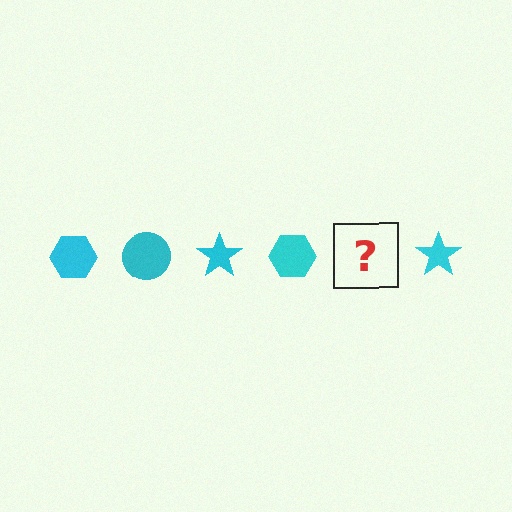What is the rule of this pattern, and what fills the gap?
The rule is that the pattern cycles through hexagon, circle, star shapes in cyan. The gap should be filled with a cyan circle.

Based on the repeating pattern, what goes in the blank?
The blank should be a cyan circle.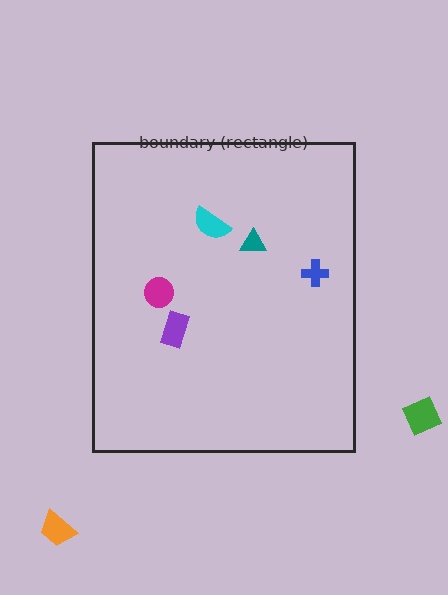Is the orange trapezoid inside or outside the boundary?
Outside.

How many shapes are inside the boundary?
5 inside, 2 outside.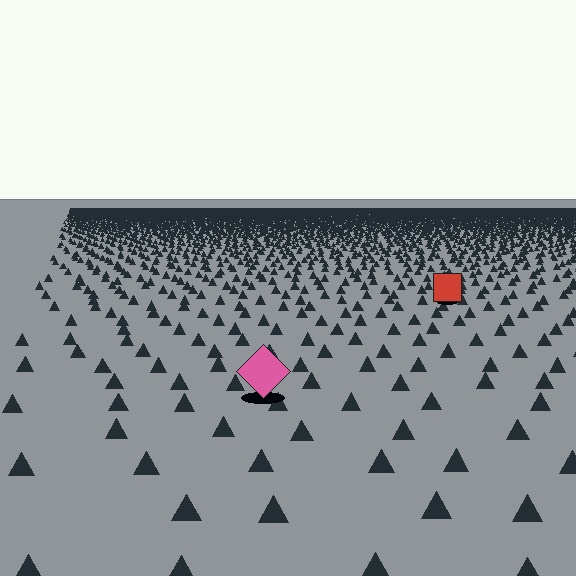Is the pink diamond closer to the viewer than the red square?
Yes. The pink diamond is closer — you can tell from the texture gradient: the ground texture is coarser near it.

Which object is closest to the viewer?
The pink diamond is closest. The texture marks near it are larger and more spread out.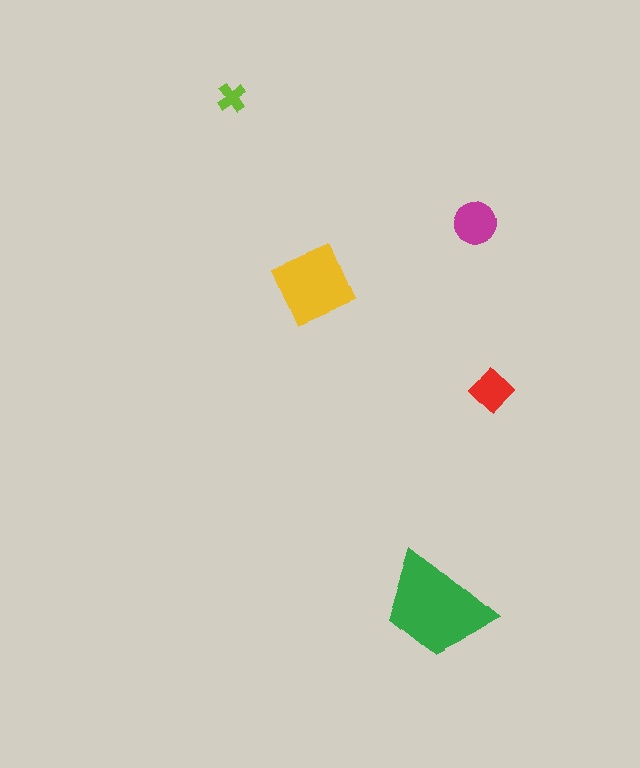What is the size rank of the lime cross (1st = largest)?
5th.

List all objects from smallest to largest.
The lime cross, the red diamond, the magenta circle, the yellow square, the green trapezoid.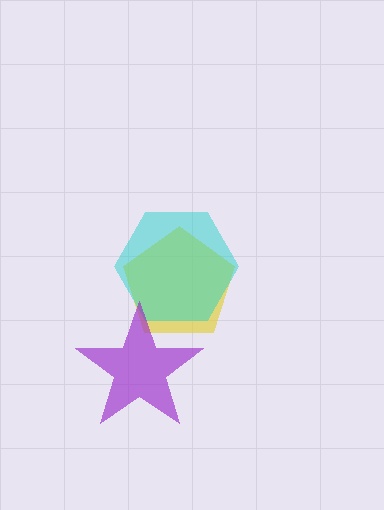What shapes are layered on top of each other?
The layered shapes are: a yellow pentagon, a cyan hexagon, a purple star.